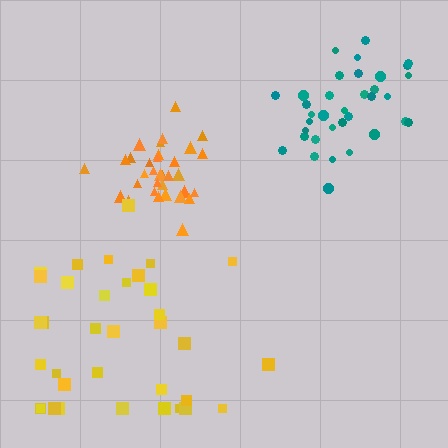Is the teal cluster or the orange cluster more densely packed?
Orange.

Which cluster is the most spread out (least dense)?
Yellow.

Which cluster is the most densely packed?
Orange.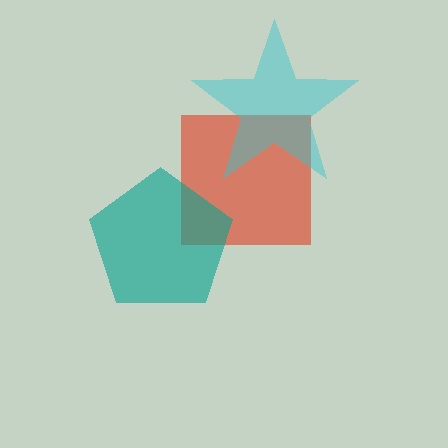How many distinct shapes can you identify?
There are 3 distinct shapes: a red square, a cyan star, a teal pentagon.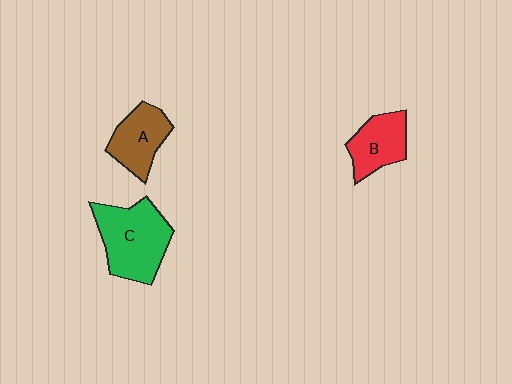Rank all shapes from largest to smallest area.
From largest to smallest: C (green), A (brown), B (red).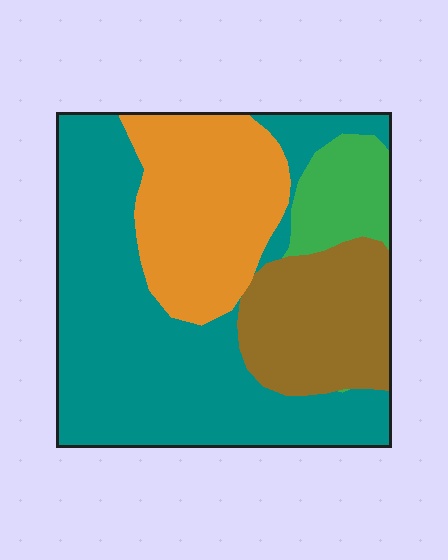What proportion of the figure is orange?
Orange covers 24% of the figure.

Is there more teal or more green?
Teal.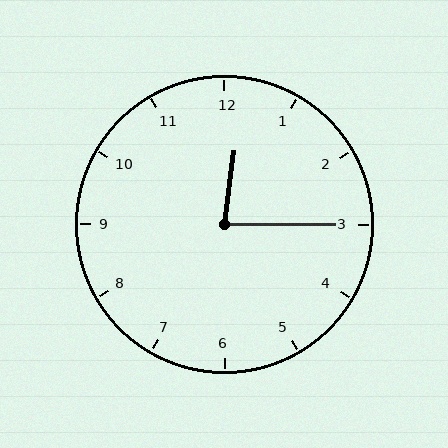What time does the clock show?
12:15.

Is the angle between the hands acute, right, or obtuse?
It is acute.